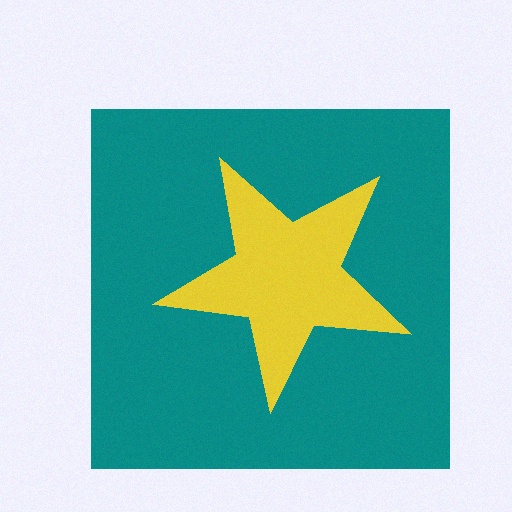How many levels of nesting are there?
2.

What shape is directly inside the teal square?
The yellow star.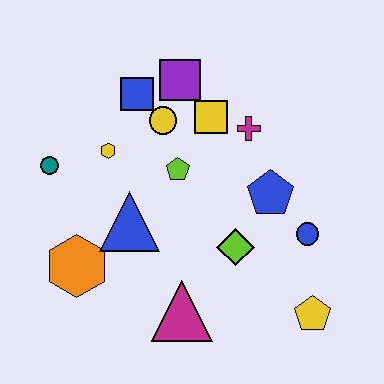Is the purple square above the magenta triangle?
Yes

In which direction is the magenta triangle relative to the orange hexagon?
The magenta triangle is to the right of the orange hexagon.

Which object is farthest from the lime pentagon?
The yellow pentagon is farthest from the lime pentagon.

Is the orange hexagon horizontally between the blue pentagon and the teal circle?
Yes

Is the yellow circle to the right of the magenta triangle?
No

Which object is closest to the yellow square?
The magenta cross is closest to the yellow square.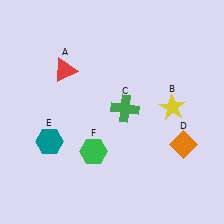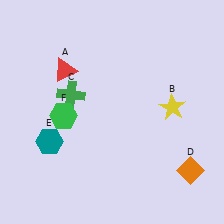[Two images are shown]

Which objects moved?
The objects that moved are: the green cross (C), the orange diamond (D), the green hexagon (F).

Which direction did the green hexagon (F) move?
The green hexagon (F) moved up.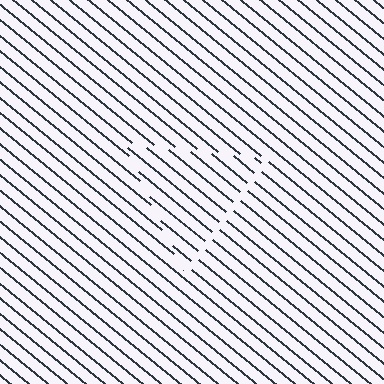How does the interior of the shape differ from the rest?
The interior of the shape contains the same grating, shifted by half a period — the contour is defined by the phase discontinuity where line-ends from the inner and outer gratings abut.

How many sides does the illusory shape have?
3 sides — the line-ends trace a triangle.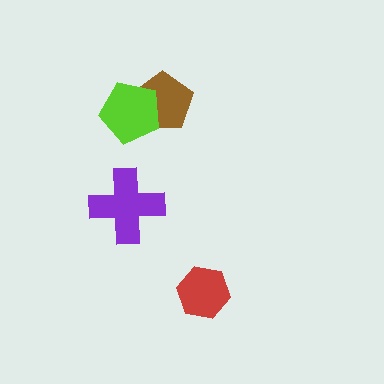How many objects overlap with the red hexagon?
0 objects overlap with the red hexagon.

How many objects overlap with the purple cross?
0 objects overlap with the purple cross.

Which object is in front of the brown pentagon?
The lime pentagon is in front of the brown pentagon.